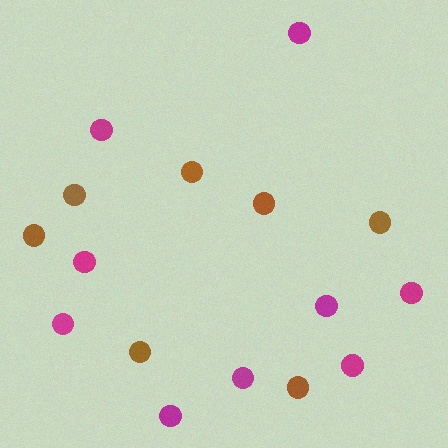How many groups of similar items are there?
There are 2 groups: one group of magenta circles (9) and one group of brown circles (7).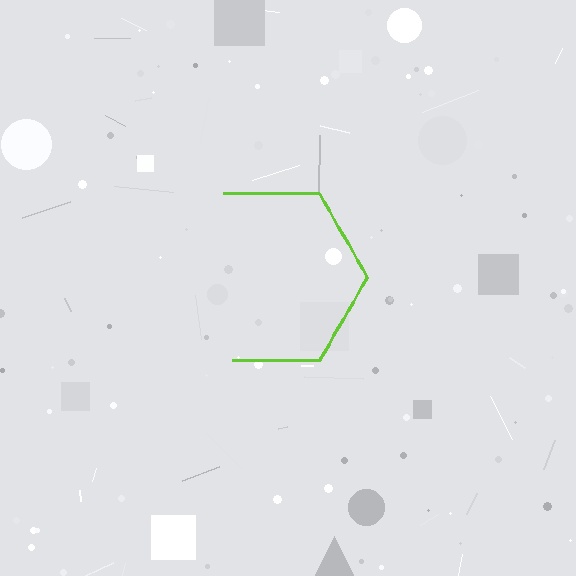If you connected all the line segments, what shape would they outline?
They would outline a hexagon.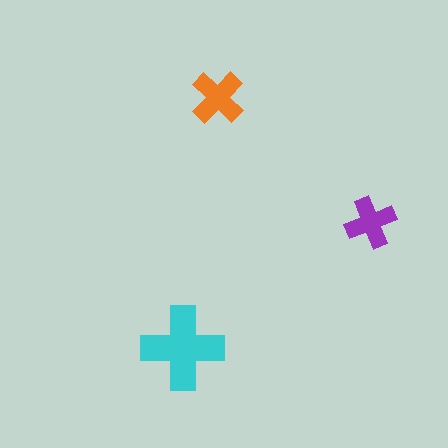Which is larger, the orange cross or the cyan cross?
The cyan one.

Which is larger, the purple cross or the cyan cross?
The cyan one.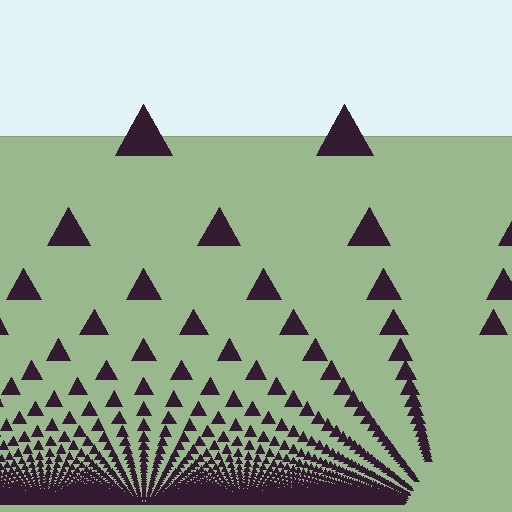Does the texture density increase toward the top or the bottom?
Density increases toward the bottom.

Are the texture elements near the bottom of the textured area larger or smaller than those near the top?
Smaller. The gradient is inverted — elements near the bottom are smaller and denser.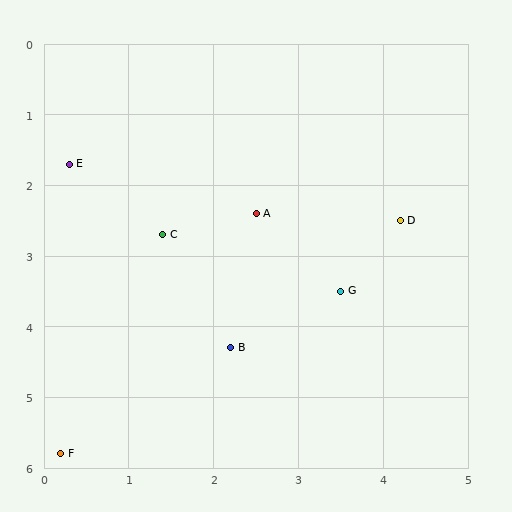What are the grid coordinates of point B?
Point B is at approximately (2.2, 4.3).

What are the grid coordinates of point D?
Point D is at approximately (4.2, 2.5).